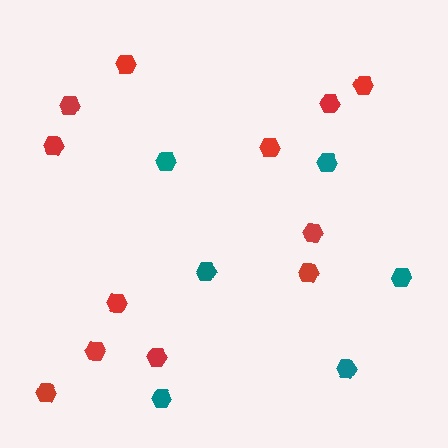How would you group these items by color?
There are 2 groups: one group of red hexagons (12) and one group of teal hexagons (6).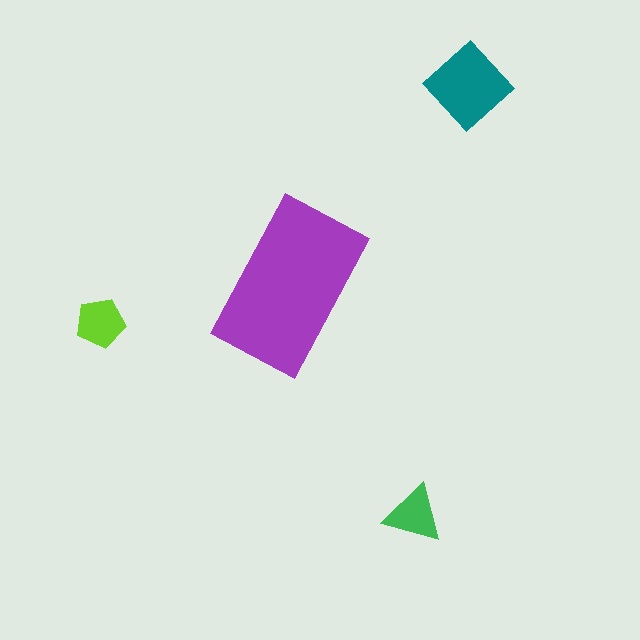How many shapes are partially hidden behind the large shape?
0 shapes are partially hidden.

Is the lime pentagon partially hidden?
No, the lime pentagon is fully visible.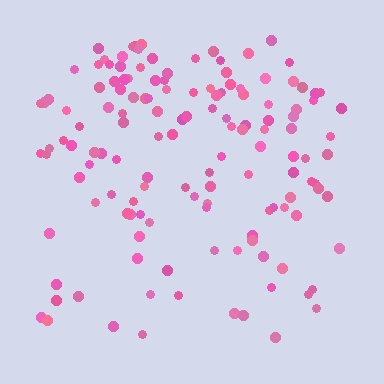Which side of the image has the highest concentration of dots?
The top.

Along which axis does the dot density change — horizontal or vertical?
Vertical.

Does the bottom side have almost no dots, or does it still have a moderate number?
Still a moderate number, just noticeably fewer than the top.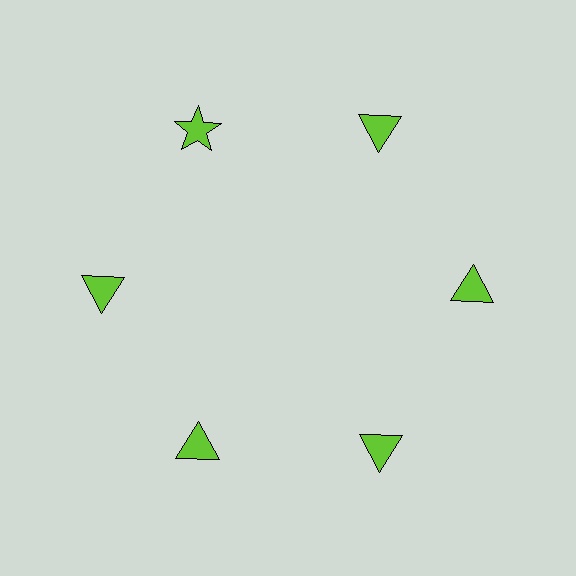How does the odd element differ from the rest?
It has a different shape: star instead of triangle.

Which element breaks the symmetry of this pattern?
The lime star at roughly the 11 o'clock position breaks the symmetry. All other shapes are lime triangles.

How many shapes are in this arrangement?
There are 6 shapes arranged in a ring pattern.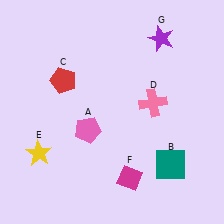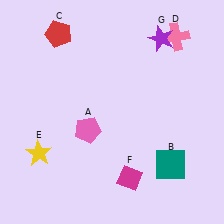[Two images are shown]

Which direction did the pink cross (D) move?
The pink cross (D) moved up.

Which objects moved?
The objects that moved are: the red pentagon (C), the pink cross (D).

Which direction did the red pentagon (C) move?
The red pentagon (C) moved up.